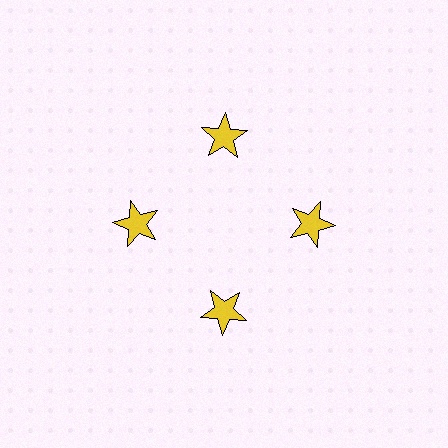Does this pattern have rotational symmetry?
Yes, this pattern has 4-fold rotational symmetry. It looks the same after rotating 90 degrees around the center.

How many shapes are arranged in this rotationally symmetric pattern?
There are 4 shapes, arranged in 4 groups of 1.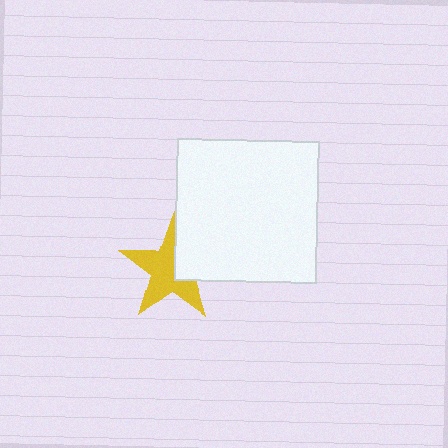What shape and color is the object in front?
The object in front is a white square.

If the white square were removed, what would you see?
You would see the complete yellow star.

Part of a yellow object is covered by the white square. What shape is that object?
It is a star.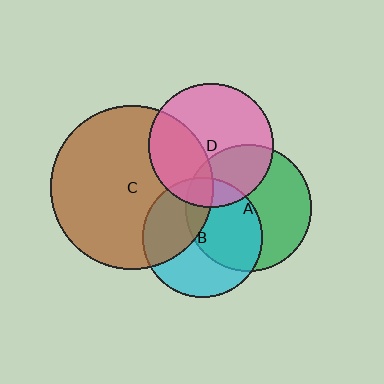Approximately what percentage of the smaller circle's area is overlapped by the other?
Approximately 35%.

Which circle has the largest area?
Circle C (brown).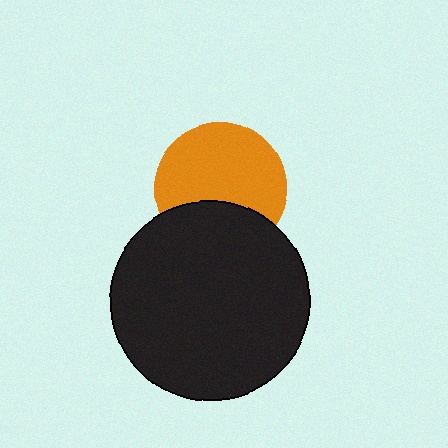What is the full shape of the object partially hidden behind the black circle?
The partially hidden object is an orange circle.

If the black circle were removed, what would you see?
You would see the complete orange circle.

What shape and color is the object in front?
The object in front is a black circle.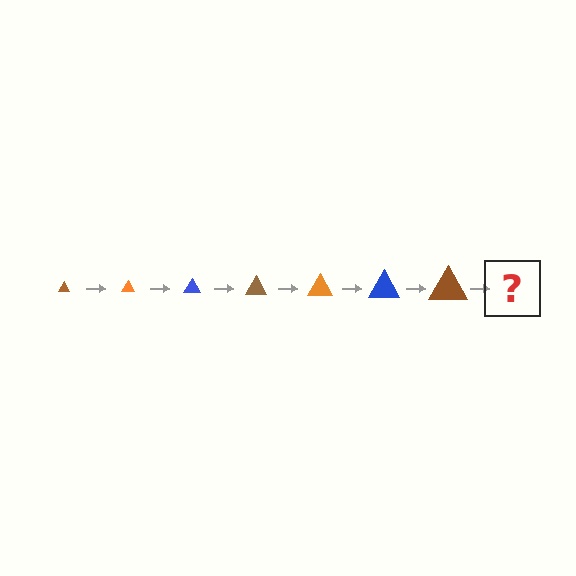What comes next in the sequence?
The next element should be an orange triangle, larger than the previous one.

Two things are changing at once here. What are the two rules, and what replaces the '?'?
The two rules are that the triangle grows larger each step and the color cycles through brown, orange, and blue. The '?' should be an orange triangle, larger than the previous one.